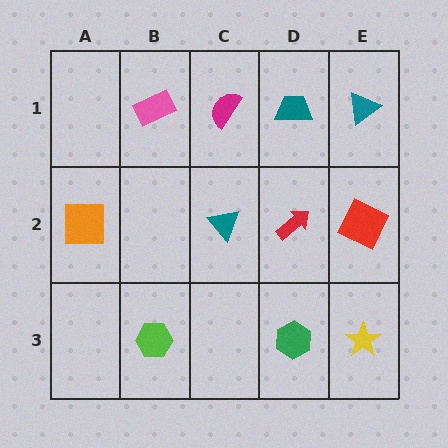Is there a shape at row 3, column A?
No, that cell is empty.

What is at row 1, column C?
A magenta semicircle.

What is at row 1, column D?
A teal trapezoid.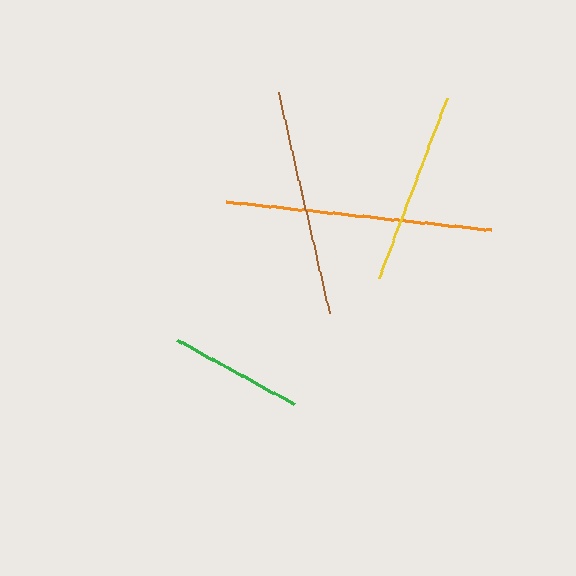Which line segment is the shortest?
The green line is the shortest at approximately 134 pixels.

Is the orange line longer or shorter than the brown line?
The orange line is longer than the brown line.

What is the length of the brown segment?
The brown segment is approximately 226 pixels long.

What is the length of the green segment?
The green segment is approximately 134 pixels long.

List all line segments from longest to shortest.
From longest to shortest: orange, brown, yellow, green.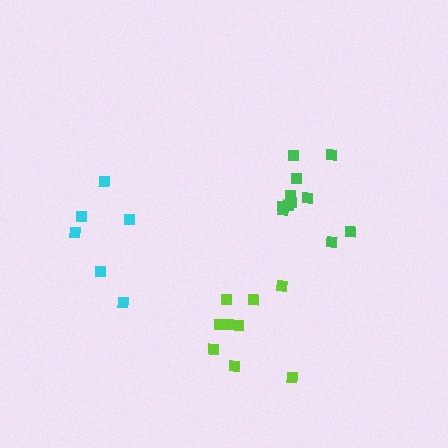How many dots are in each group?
Group 1: 11 dots, Group 2: 6 dots, Group 3: 9 dots (26 total).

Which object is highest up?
The green cluster is topmost.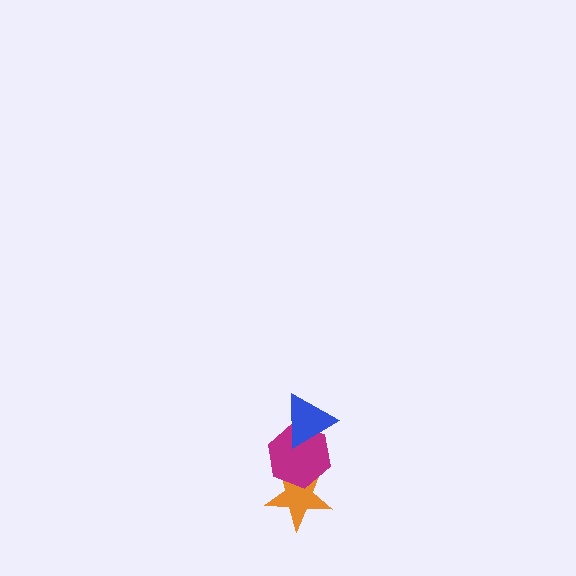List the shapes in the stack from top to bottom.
From top to bottom: the blue triangle, the magenta hexagon, the orange star.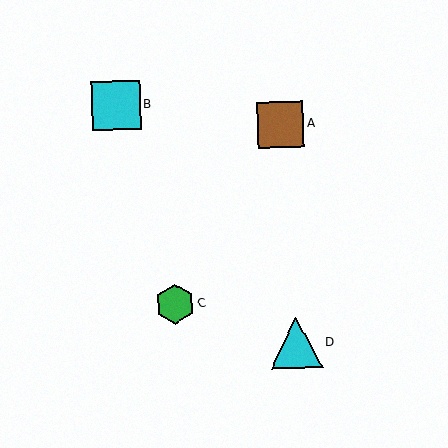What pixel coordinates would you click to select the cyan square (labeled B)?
Click at (116, 105) to select the cyan square B.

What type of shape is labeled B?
Shape B is a cyan square.